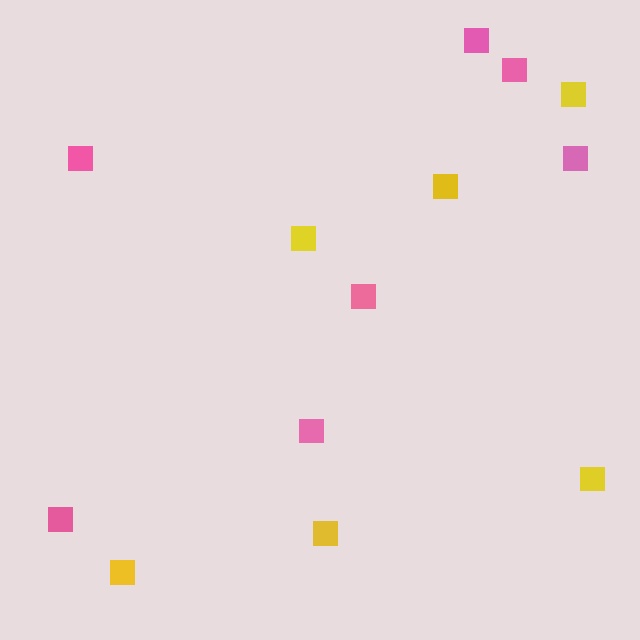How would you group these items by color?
There are 2 groups: one group of pink squares (7) and one group of yellow squares (6).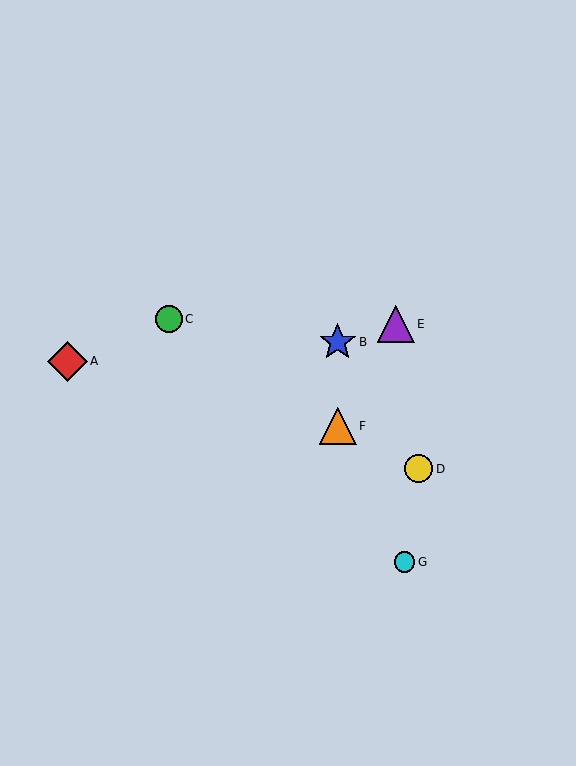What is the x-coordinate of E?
Object E is at x≈396.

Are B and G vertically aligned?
No, B is at x≈338 and G is at x≈405.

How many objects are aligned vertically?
2 objects (B, F) are aligned vertically.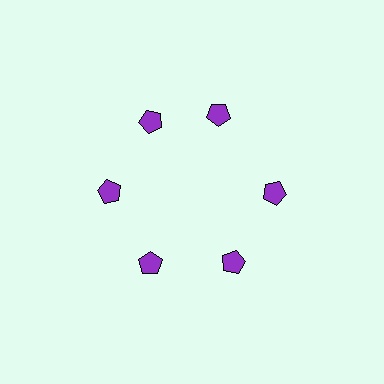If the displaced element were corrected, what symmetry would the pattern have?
It would have 6-fold rotational symmetry — the pattern would map onto itself every 60 degrees.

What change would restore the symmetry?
The symmetry would be restored by rotating it back into even spacing with its neighbors so that all 6 pentagons sit at equal angles and equal distance from the center.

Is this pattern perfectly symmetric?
No. The 6 purple pentagons are arranged in a ring, but one element near the 1 o'clock position is rotated out of alignment along the ring, breaking the 6-fold rotational symmetry.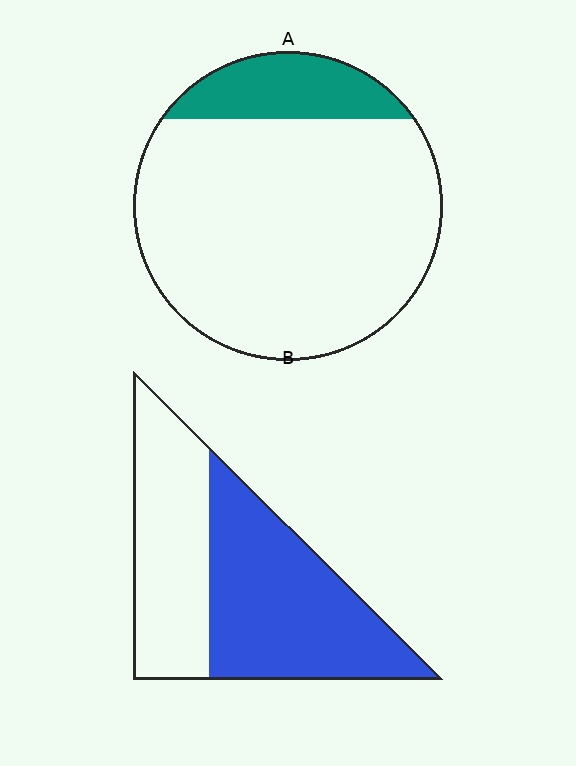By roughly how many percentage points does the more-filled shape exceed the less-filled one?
By roughly 40 percentage points (B over A).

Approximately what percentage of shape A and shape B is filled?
A is approximately 15% and B is approximately 55%.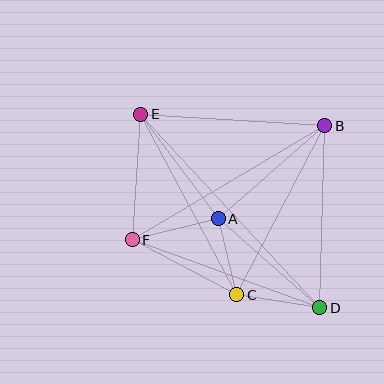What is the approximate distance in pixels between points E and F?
The distance between E and F is approximately 126 pixels.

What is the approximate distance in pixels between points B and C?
The distance between B and C is approximately 190 pixels.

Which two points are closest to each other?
Points A and C are closest to each other.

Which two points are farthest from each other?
Points D and E are farthest from each other.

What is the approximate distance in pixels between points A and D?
The distance between A and D is approximately 135 pixels.